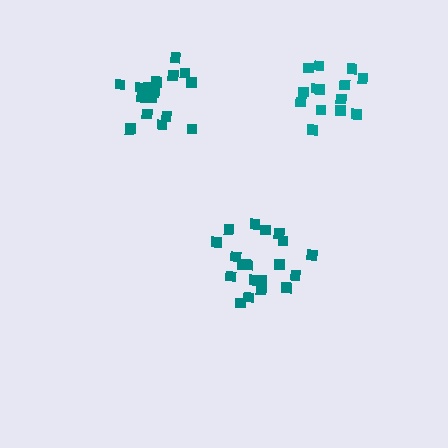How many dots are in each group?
Group 1: 20 dots, Group 2: 18 dots, Group 3: 14 dots (52 total).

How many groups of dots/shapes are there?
There are 3 groups.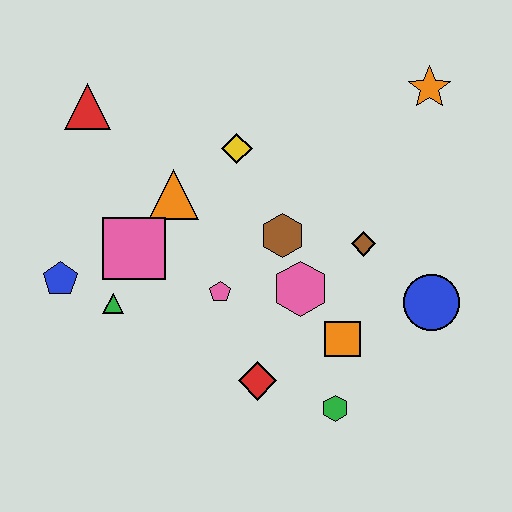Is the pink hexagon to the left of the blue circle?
Yes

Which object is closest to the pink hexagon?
The brown hexagon is closest to the pink hexagon.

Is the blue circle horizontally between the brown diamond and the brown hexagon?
No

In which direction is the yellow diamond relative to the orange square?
The yellow diamond is above the orange square.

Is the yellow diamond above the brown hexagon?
Yes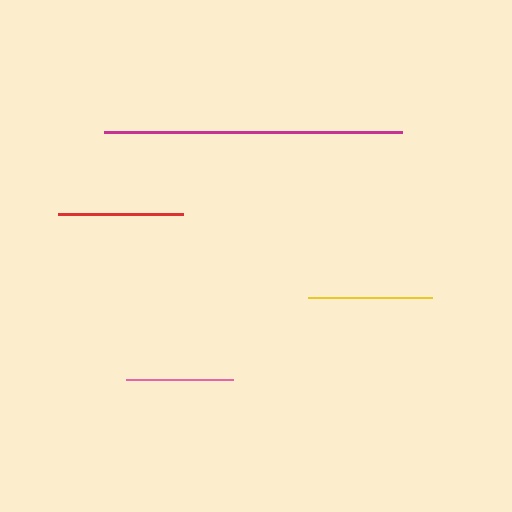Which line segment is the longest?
The magenta line is the longest at approximately 298 pixels.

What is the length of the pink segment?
The pink segment is approximately 107 pixels long.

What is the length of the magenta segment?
The magenta segment is approximately 298 pixels long.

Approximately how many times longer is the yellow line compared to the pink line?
The yellow line is approximately 1.2 times the length of the pink line.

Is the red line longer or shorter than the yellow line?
The yellow line is longer than the red line.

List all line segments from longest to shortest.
From longest to shortest: magenta, yellow, red, pink.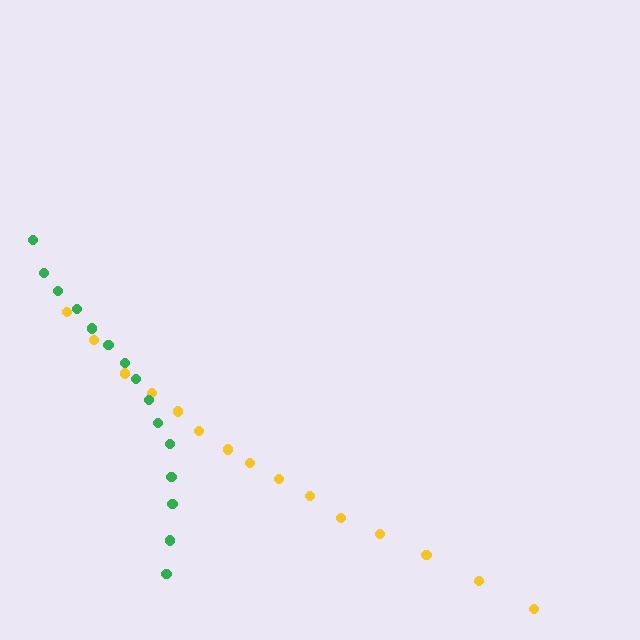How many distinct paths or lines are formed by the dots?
There are 2 distinct paths.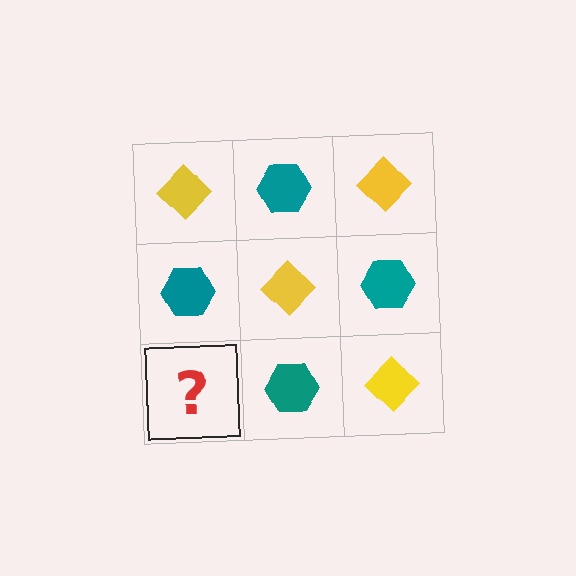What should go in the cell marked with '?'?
The missing cell should contain a yellow diamond.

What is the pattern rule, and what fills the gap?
The rule is that it alternates yellow diamond and teal hexagon in a checkerboard pattern. The gap should be filled with a yellow diamond.